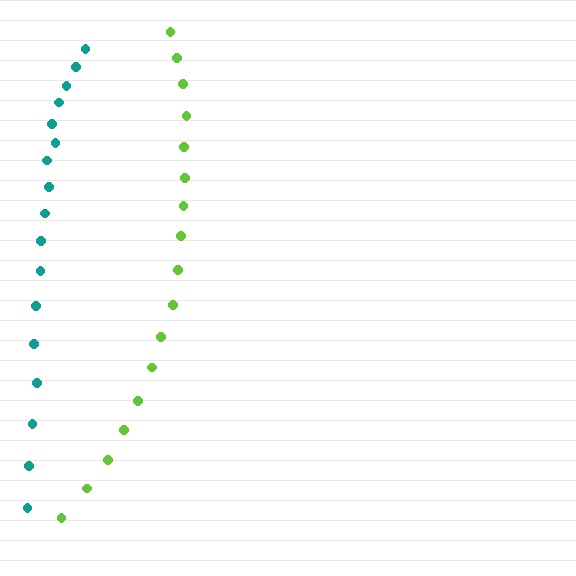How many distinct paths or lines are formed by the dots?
There are 2 distinct paths.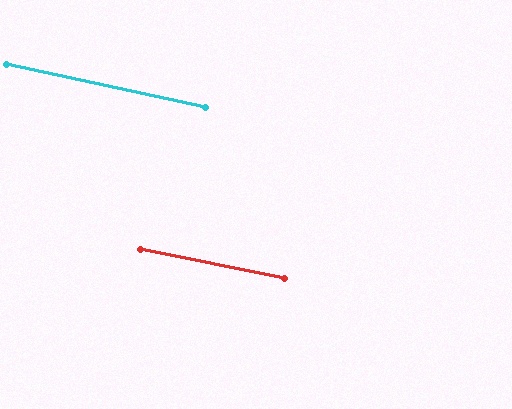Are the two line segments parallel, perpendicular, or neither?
Parallel — their directions differ by only 0.9°.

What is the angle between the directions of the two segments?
Approximately 1 degree.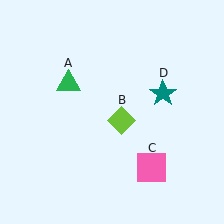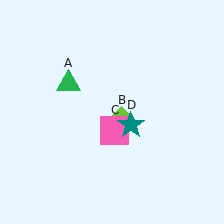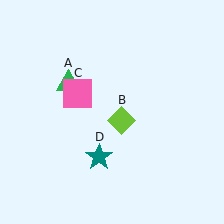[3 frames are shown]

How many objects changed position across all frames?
2 objects changed position: pink square (object C), teal star (object D).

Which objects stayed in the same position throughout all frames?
Green triangle (object A) and lime diamond (object B) remained stationary.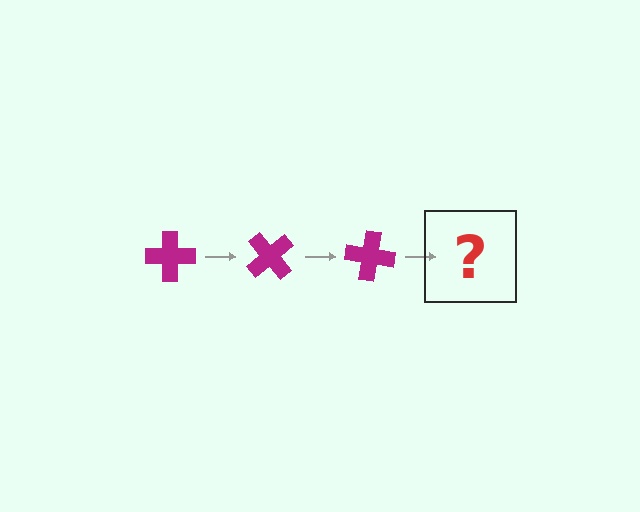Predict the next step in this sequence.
The next step is a magenta cross rotated 150 degrees.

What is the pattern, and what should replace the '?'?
The pattern is that the cross rotates 50 degrees each step. The '?' should be a magenta cross rotated 150 degrees.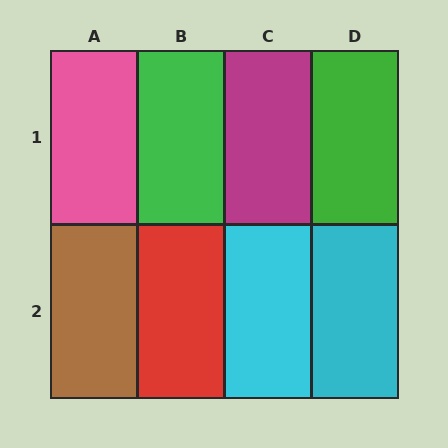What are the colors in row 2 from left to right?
Brown, red, cyan, cyan.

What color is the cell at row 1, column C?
Magenta.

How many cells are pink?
1 cell is pink.